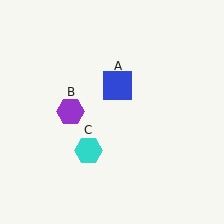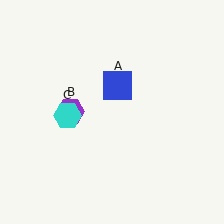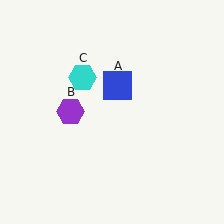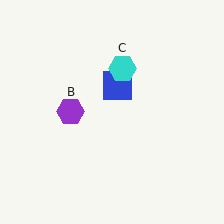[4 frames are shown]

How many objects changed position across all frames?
1 object changed position: cyan hexagon (object C).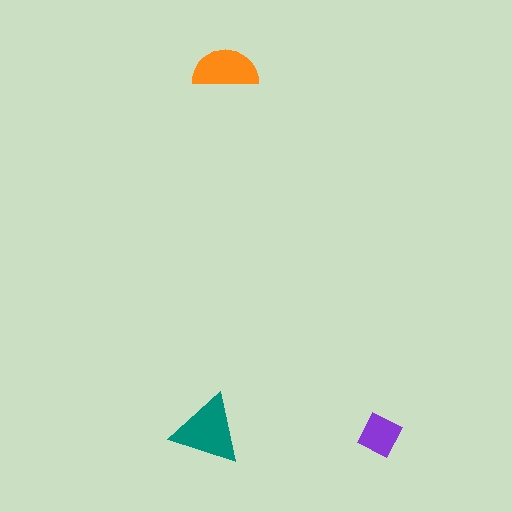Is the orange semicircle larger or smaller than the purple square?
Larger.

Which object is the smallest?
The purple square.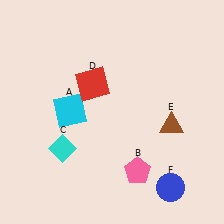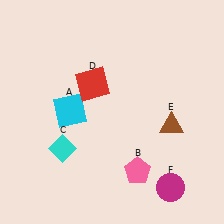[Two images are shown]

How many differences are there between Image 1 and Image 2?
There is 1 difference between the two images.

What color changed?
The circle (F) changed from blue in Image 1 to magenta in Image 2.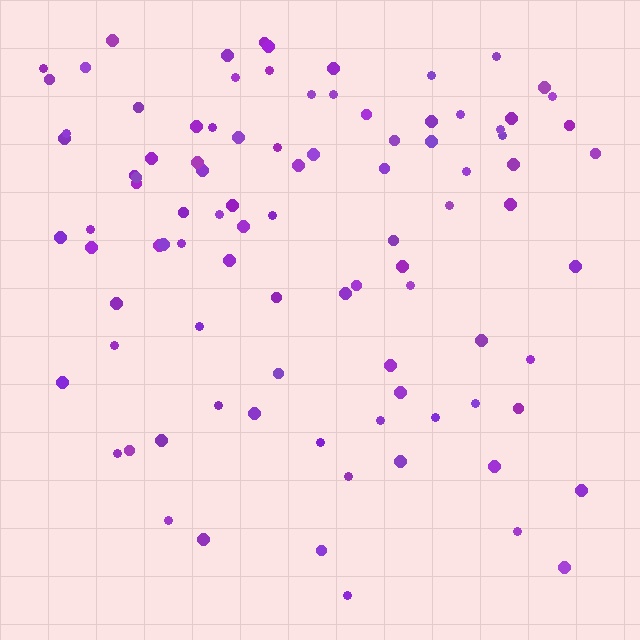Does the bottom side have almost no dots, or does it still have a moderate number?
Still a moderate number, just noticeably fewer than the top.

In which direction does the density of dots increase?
From bottom to top, with the top side densest.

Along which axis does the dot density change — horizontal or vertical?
Vertical.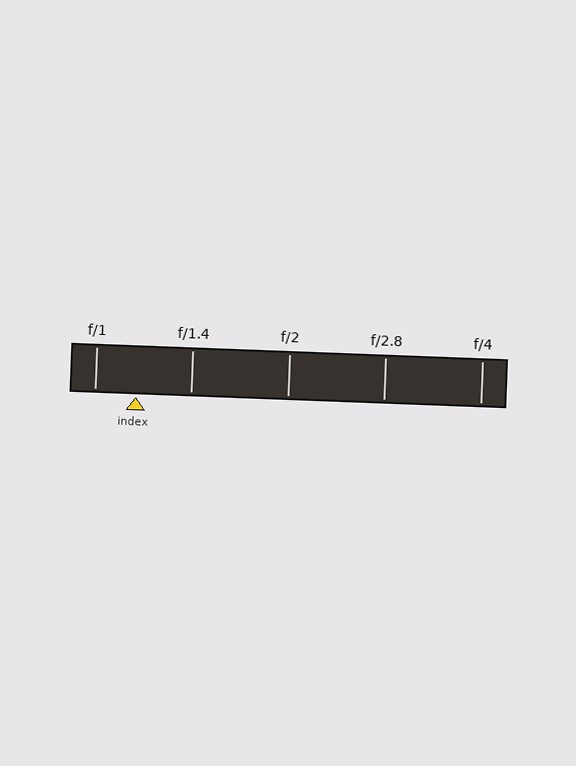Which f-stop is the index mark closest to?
The index mark is closest to f/1.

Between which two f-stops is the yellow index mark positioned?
The index mark is between f/1 and f/1.4.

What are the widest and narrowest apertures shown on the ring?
The widest aperture shown is f/1 and the narrowest is f/4.